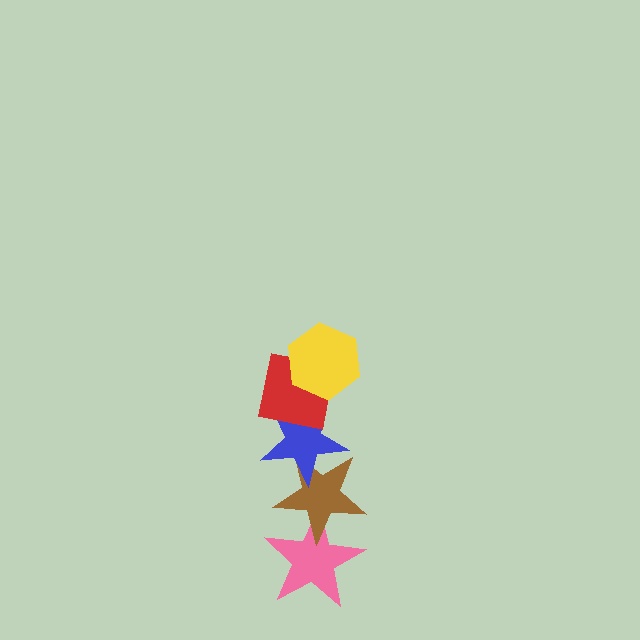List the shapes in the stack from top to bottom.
From top to bottom: the yellow hexagon, the red square, the blue star, the brown star, the pink star.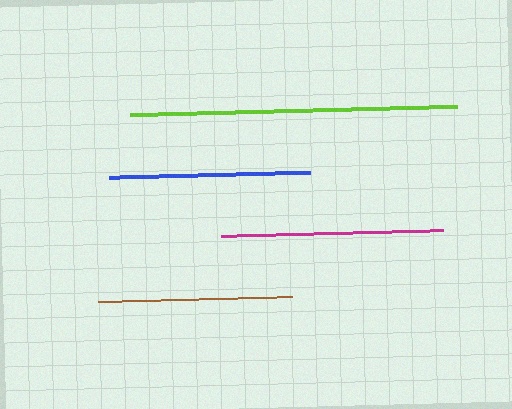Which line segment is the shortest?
The brown line is the shortest at approximately 193 pixels.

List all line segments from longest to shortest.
From longest to shortest: lime, magenta, blue, brown.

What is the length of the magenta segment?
The magenta segment is approximately 222 pixels long.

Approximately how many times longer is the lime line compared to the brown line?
The lime line is approximately 1.7 times the length of the brown line.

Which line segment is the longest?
The lime line is the longest at approximately 326 pixels.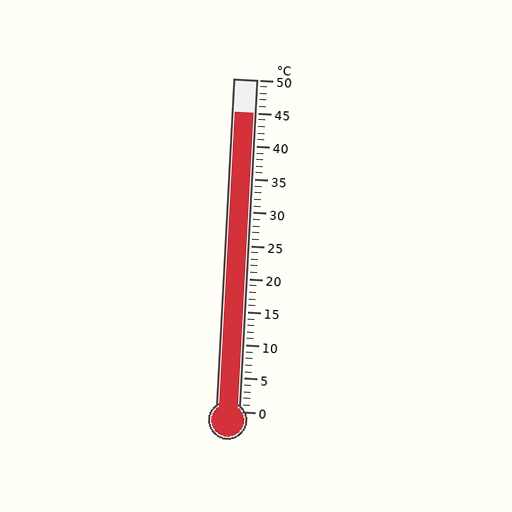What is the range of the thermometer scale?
The thermometer scale ranges from 0°C to 50°C.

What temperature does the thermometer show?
The thermometer shows approximately 45°C.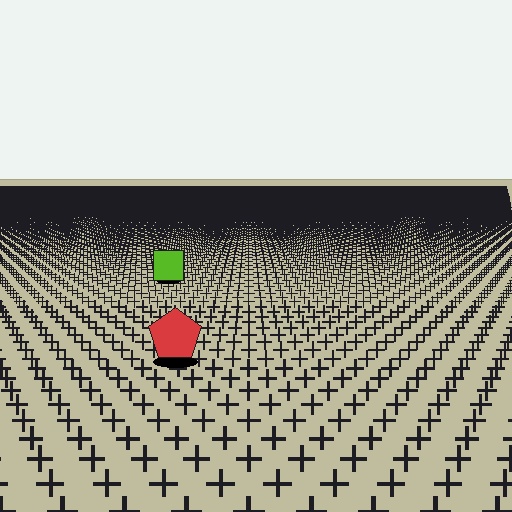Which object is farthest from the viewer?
The lime square is farthest from the viewer. It appears smaller and the ground texture around it is denser.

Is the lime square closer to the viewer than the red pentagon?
No. The red pentagon is closer — you can tell from the texture gradient: the ground texture is coarser near it.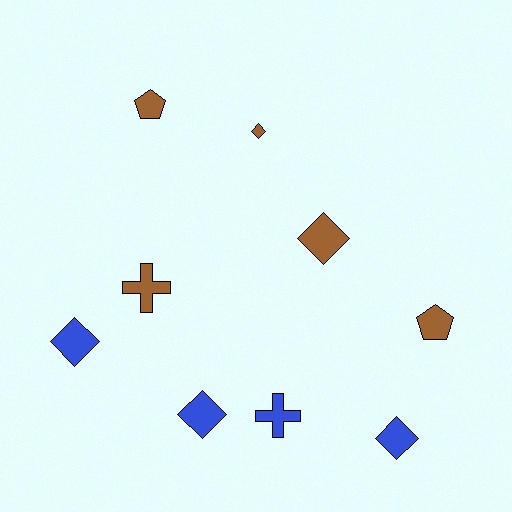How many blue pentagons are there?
There are no blue pentagons.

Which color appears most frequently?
Brown, with 5 objects.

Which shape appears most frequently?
Diamond, with 5 objects.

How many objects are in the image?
There are 9 objects.